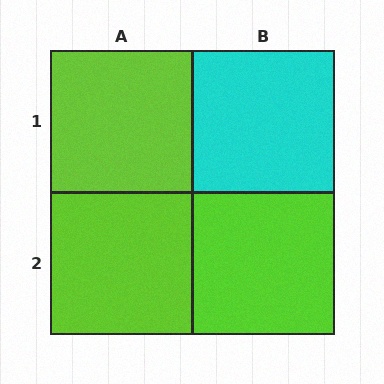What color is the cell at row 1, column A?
Lime.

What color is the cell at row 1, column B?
Cyan.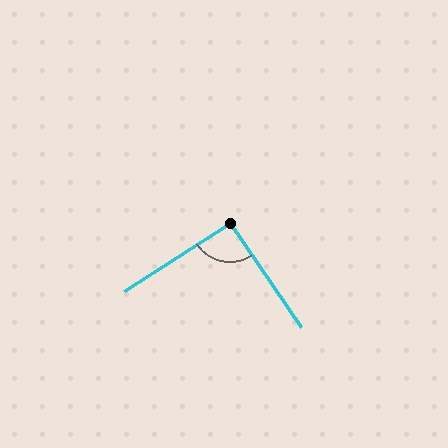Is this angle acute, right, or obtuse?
It is approximately a right angle.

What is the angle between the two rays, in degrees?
Approximately 92 degrees.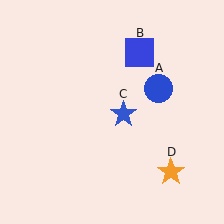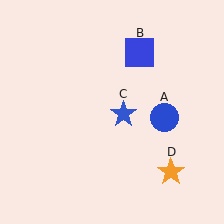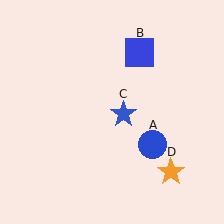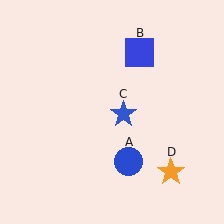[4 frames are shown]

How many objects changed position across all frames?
1 object changed position: blue circle (object A).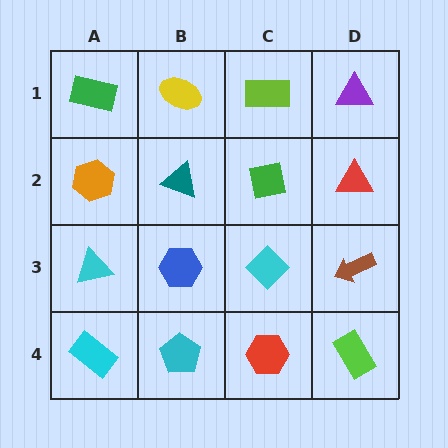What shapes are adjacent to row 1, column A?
An orange hexagon (row 2, column A), a yellow ellipse (row 1, column B).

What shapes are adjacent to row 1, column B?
A teal triangle (row 2, column B), a green rectangle (row 1, column A), a lime rectangle (row 1, column C).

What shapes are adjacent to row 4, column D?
A brown arrow (row 3, column D), a red hexagon (row 4, column C).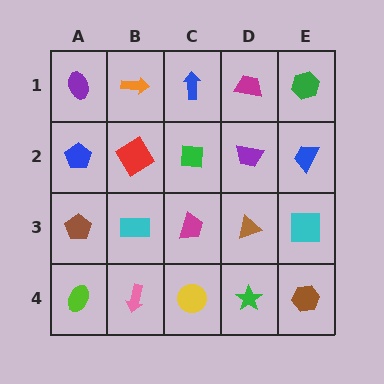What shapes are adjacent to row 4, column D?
A brown triangle (row 3, column D), a yellow circle (row 4, column C), a brown hexagon (row 4, column E).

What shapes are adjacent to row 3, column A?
A blue pentagon (row 2, column A), a lime ellipse (row 4, column A), a cyan rectangle (row 3, column B).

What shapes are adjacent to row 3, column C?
A green square (row 2, column C), a yellow circle (row 4, column C), a cyan rectangle (row 3, column B), a brown triangle (row 3, column D).